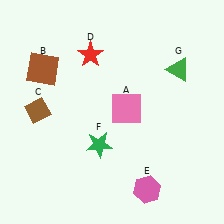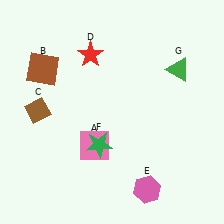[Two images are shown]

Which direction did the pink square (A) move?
The pink square (A) moved down.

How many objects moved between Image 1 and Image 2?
1 object moved between the two images.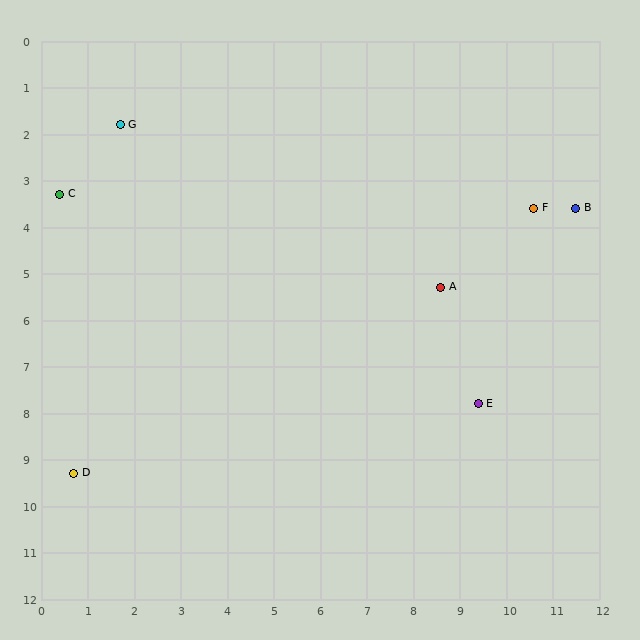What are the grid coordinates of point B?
Point B is at approximately (11.5, 3.6).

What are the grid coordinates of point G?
Point G is at approximately (1.7, 1.8).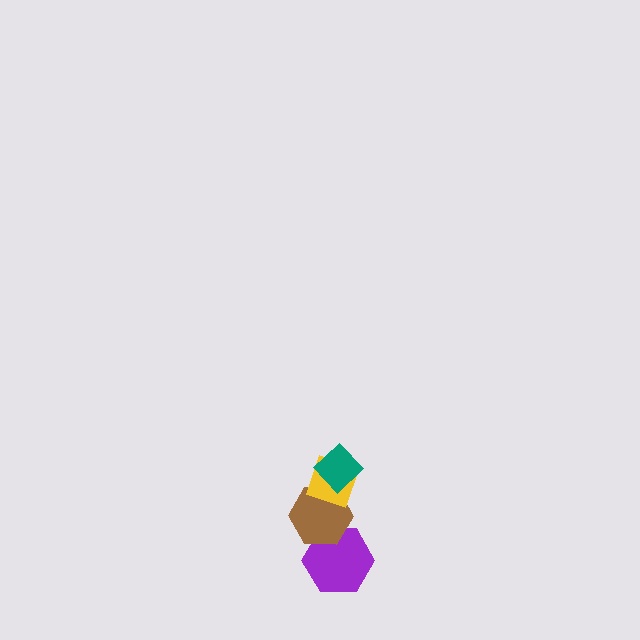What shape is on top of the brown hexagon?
The yellow diamond is on top of the brown hexagon.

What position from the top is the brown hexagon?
The brown hexagon is 3rd from the top.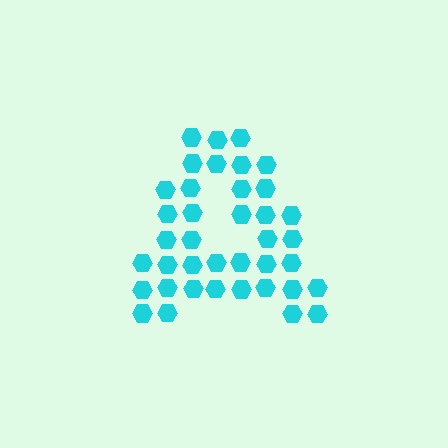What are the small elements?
The small elements are hexagons.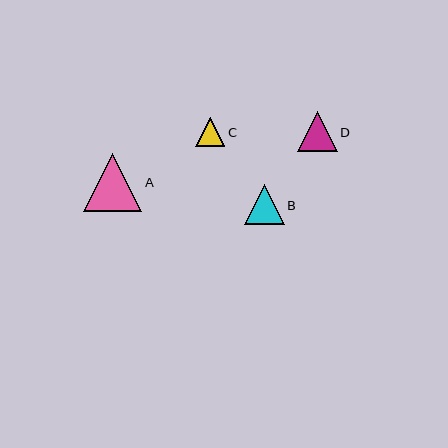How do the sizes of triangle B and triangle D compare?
Triangle B and triangle D are approximately the same size.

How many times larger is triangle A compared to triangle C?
Triangle A is approximately 2.0 times the size of triangle C.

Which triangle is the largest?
Triangle A is the largest with a size of approximately 58 pixels.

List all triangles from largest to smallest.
From largest to smallest: A, B, D, C.